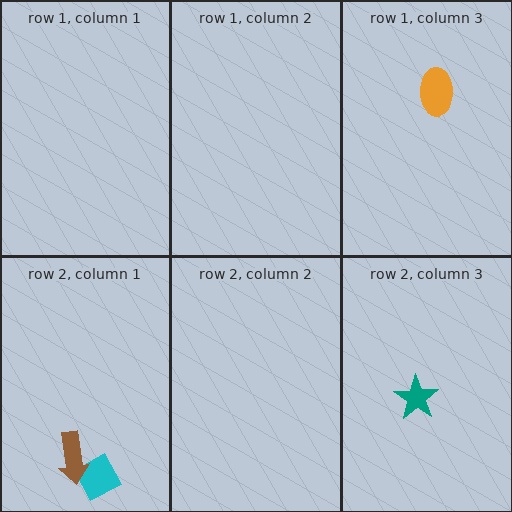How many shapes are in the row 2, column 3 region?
1.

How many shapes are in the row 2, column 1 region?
2.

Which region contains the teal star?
The row 2, column 3 region.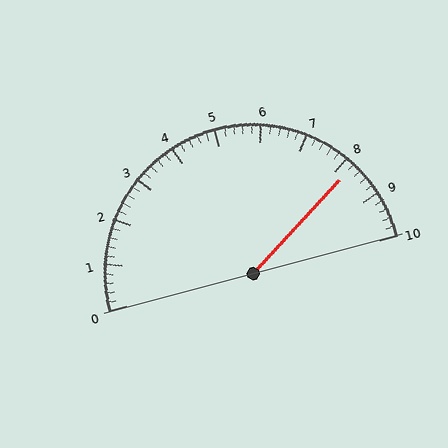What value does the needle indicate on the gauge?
The needle indicates approximately 8.2.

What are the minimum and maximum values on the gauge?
The gauge ranges from 0 to 10.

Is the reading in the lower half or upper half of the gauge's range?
The reading is in the upper half of the range (0 to 10).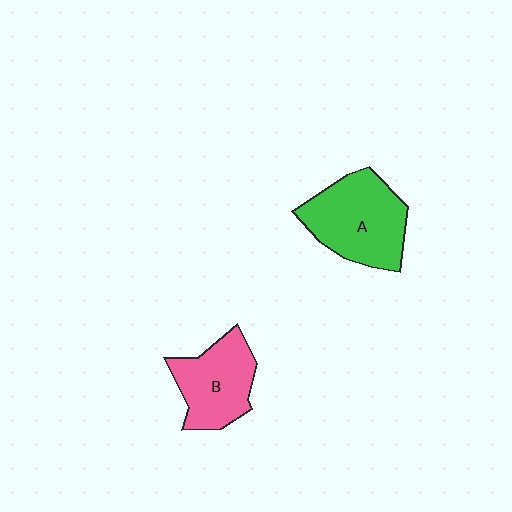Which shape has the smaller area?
Shape B (pink).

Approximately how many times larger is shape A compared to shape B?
Approximately 1.3 times.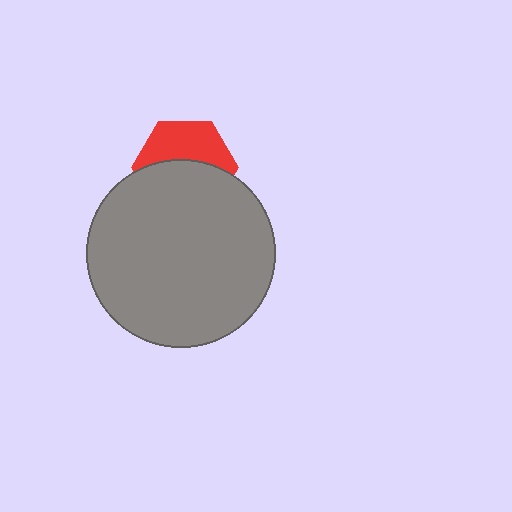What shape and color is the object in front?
The object in front is a gray circle.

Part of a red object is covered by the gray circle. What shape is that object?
It is a hexagon.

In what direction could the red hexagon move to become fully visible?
The red hexagon could move up. That would shift it out from behind the gray circle entirely.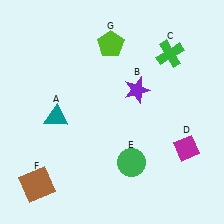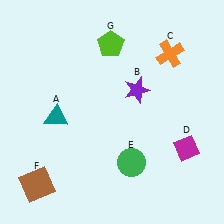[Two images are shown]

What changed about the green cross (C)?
In Image 1, C is green. In Image 2, it changed to orange.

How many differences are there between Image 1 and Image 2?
There is 1 difference between the two images.